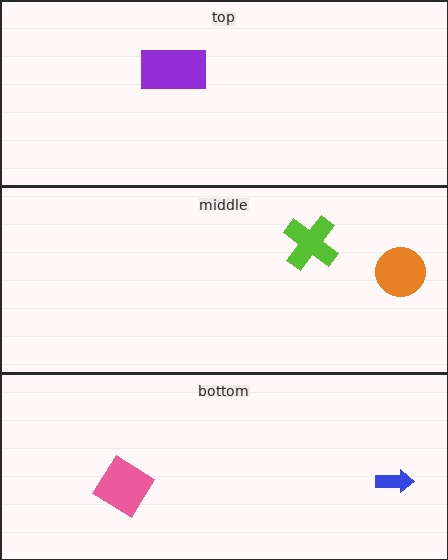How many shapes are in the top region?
1.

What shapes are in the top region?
The purple rectangle.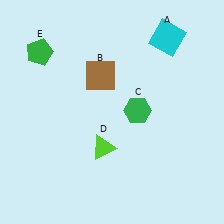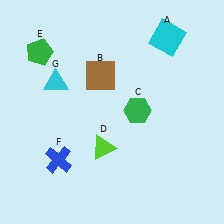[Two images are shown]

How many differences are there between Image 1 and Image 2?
There are 2 differences between the two images.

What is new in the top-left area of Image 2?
A cyan triangle (G) was added in the top-left area of Image 2.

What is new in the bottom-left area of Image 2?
A blue cross (F) was added in the bottom-left area of Image 2.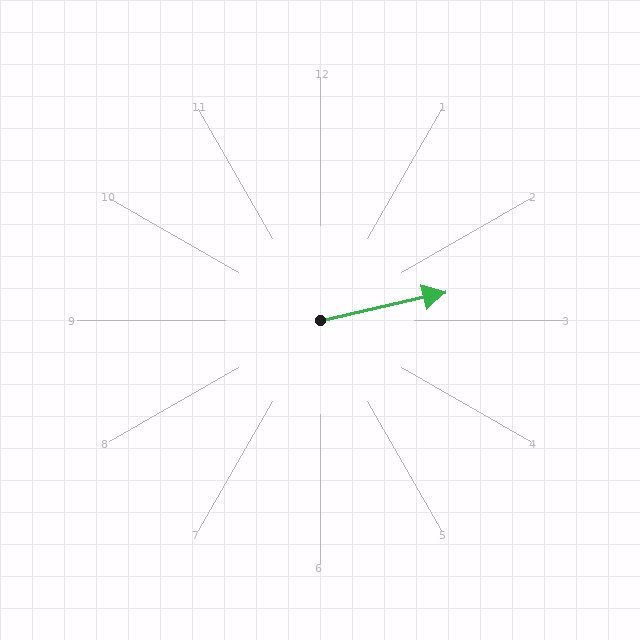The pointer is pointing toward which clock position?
Roughly 3 o'clock.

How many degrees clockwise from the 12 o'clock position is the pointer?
Approximately 77 degrees.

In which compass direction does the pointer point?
East.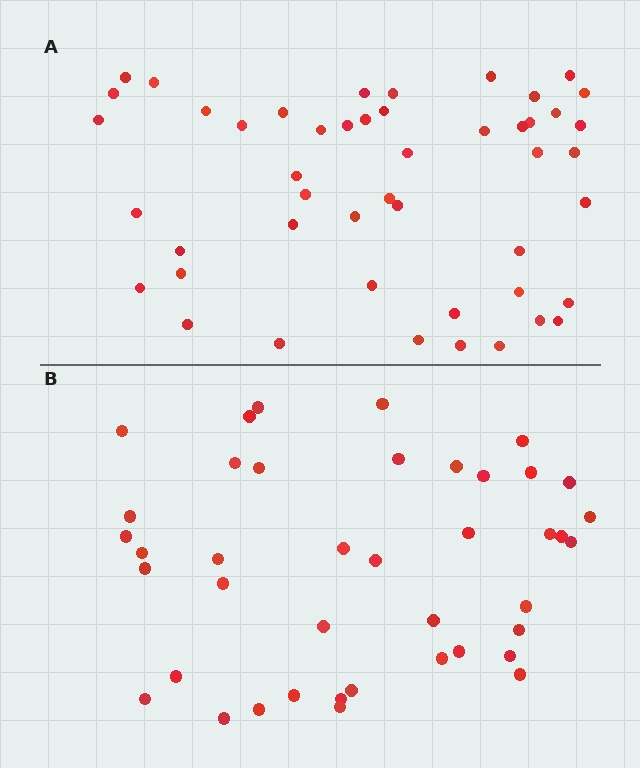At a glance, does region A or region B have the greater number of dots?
Region A (the top region) has more dots.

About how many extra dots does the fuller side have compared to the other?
Region A has roughly 8 or so more dots than region B.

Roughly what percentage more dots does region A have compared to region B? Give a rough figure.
About 15% more.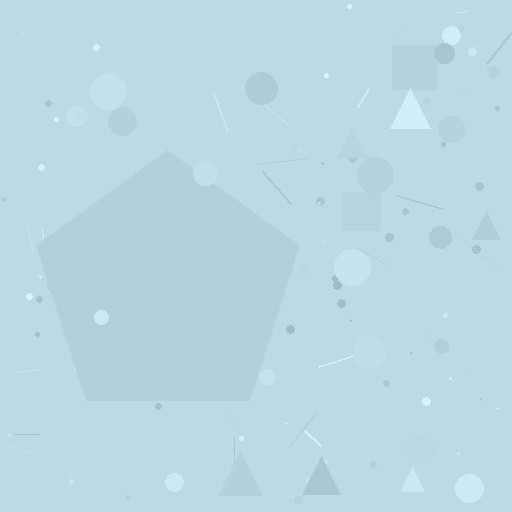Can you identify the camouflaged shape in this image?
The camouflaged shape is a pentagon.